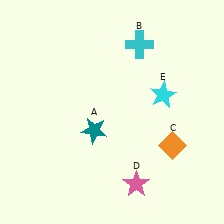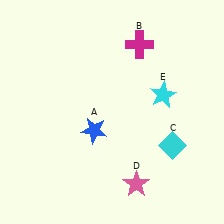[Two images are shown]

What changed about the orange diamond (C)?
In Image 1, C is orange. In Image 2, it changed to cyan.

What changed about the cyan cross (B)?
In Image 1, B is cyan. In Image 2, it changed to magenta.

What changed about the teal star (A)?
In Image 1, A is teal. In Image 2, it changed to blue.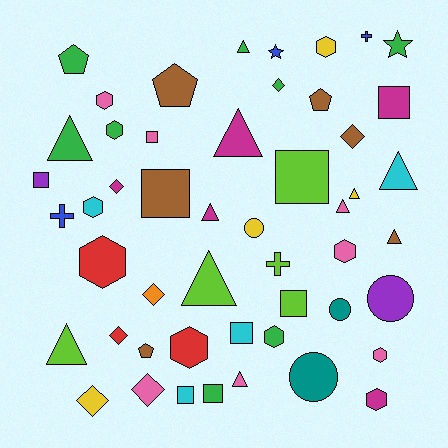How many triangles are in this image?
There are 11 triangles.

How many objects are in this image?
There are 50 objects.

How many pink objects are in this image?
There are 7 pink objects.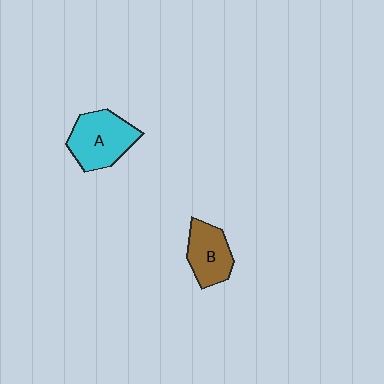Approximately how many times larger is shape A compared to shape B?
Approximately 1.3 times.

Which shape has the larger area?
Shape A (cyan).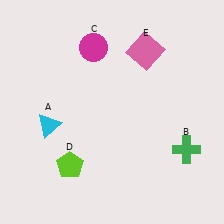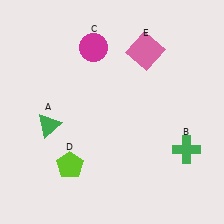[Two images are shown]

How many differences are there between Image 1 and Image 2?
There is 1 difference between the two images.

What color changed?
The triangle (A) changed from cyan in Image 1 to green in Image 2.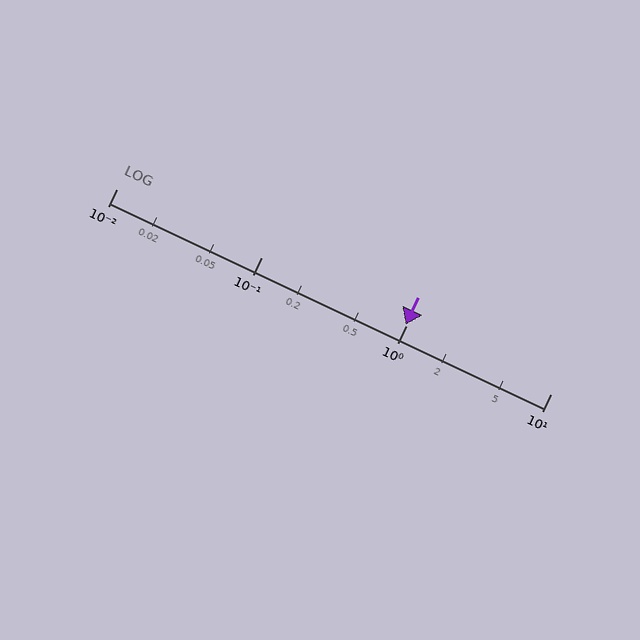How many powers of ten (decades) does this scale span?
The scale spans 3 decades, from 0.01 to 10.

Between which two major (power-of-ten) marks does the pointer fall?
The pointer is between 0.1 and 1.